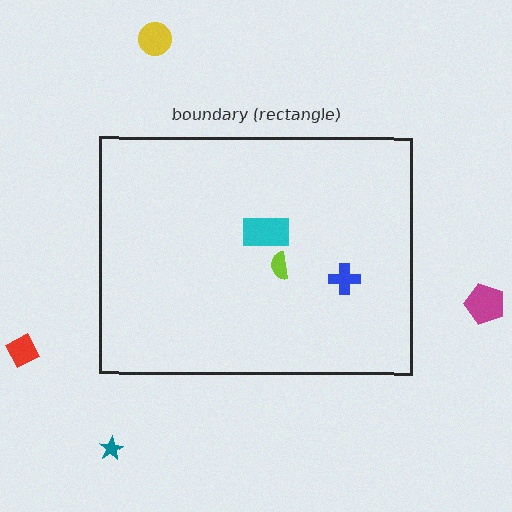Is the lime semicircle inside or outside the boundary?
Inside.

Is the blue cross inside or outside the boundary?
Inside.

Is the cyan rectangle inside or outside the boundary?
Inside.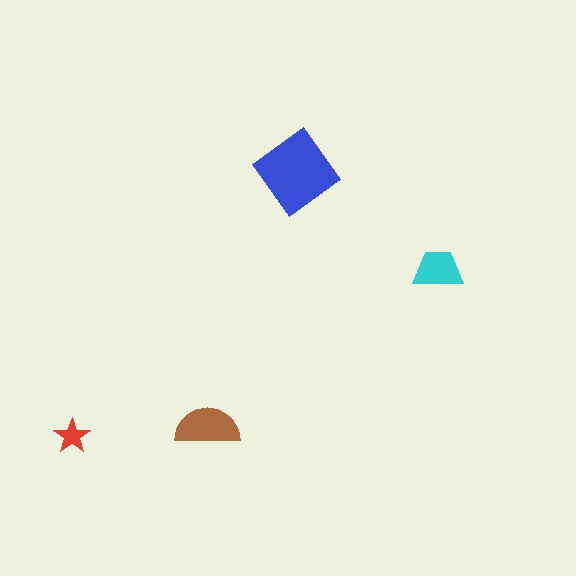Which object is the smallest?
The red star.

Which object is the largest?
The blue diamond.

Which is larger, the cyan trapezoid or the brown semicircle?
The brown semicircle.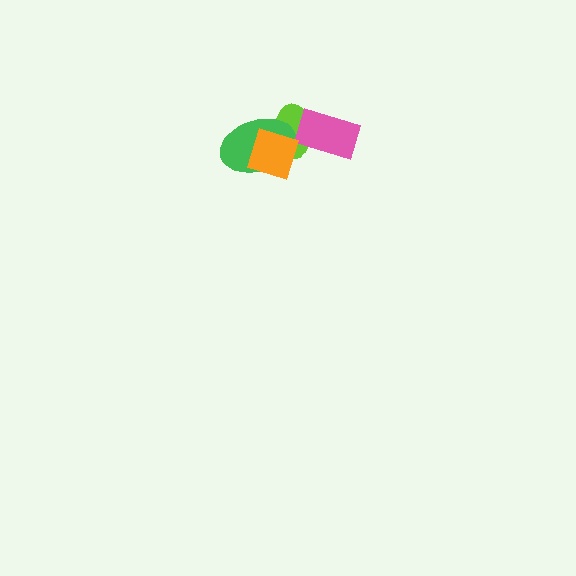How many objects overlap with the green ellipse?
2 objects overlap with the green ellipse.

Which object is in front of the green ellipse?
The orange diamond is in front of the green ellipse.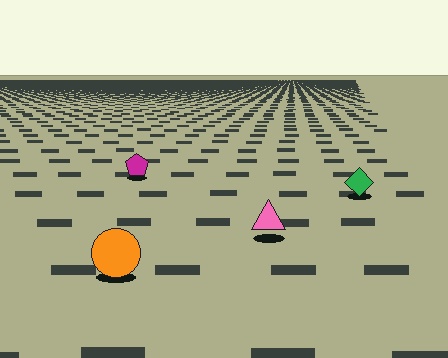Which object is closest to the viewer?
The orange circle is closest. The texture marks near it are larger and more spread out.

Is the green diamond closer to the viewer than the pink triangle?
No. The pink triangle is closer — you can tell from the texture gradient: the ground texture is coarser near it.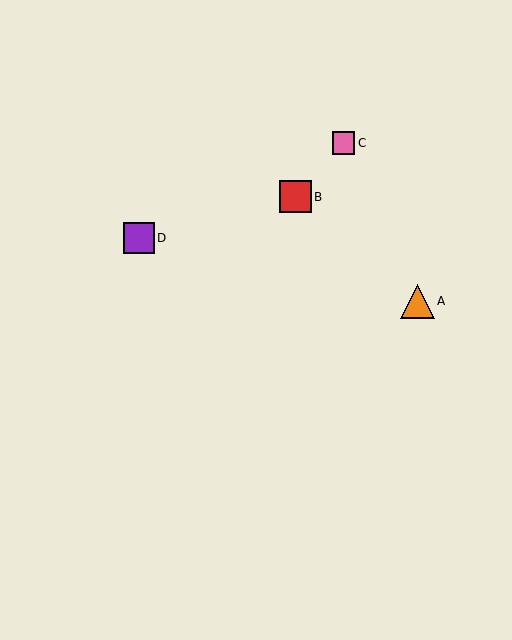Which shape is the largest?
The orange triangle (labeled A) is the largest.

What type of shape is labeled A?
Shape A is an orange triangle.